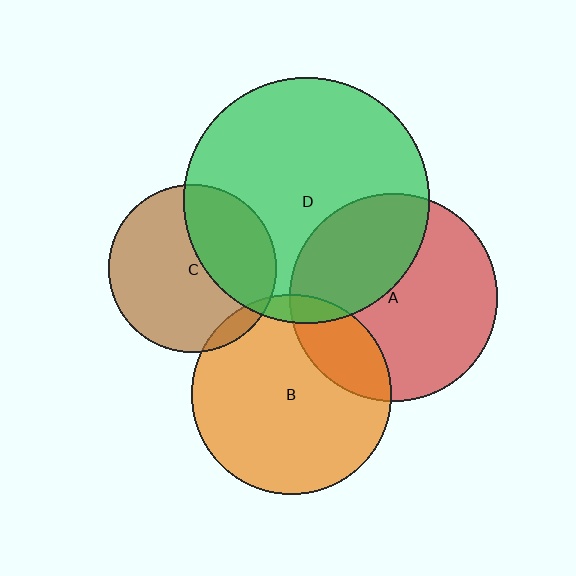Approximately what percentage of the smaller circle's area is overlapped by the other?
Approximately 5%.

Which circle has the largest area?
Circle D (green).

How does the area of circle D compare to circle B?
Approximately 1.5 times.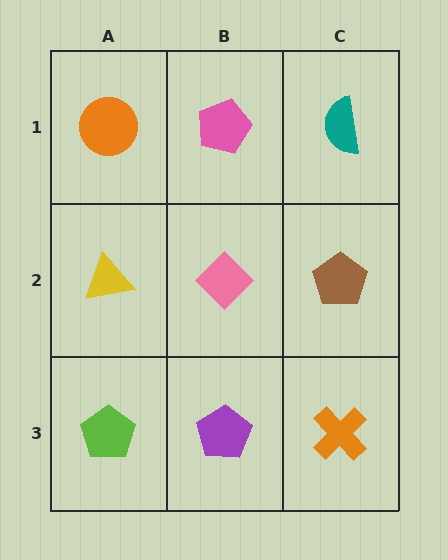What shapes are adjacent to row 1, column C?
A brown pentagon (row 2, column C), a pink pentagon (row 1, column B).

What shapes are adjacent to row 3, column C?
A brown pentagon (row 2, column C), a purple pentagon (row 3, column B).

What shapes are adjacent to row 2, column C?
A teal semicircle (row 1, column C), an orange cross (row 3, column C), a pink diamond (row 2, column B).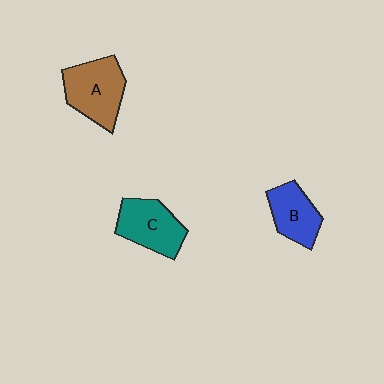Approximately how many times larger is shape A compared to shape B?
Approximately 1.4 times.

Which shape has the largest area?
Shape A (brown).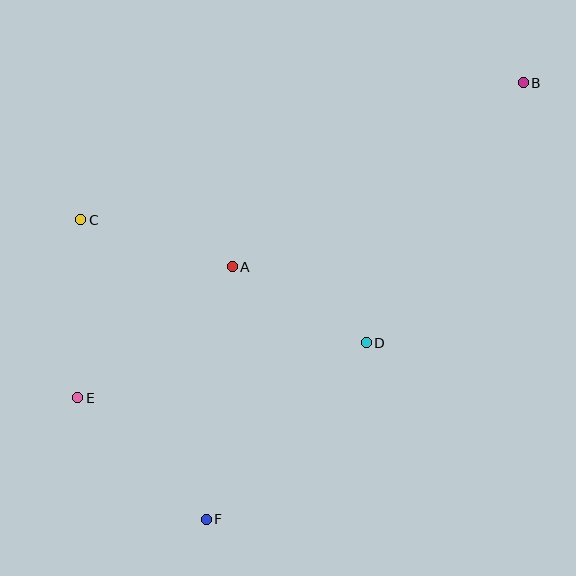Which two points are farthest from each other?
Points B and E are farthest from each other.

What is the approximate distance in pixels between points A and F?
The distance between A and F is approximately 254 pixels.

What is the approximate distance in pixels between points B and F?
The distance between B and F is approximately 540 pixels.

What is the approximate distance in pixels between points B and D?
The distance between B and D is approximately 304 pixels.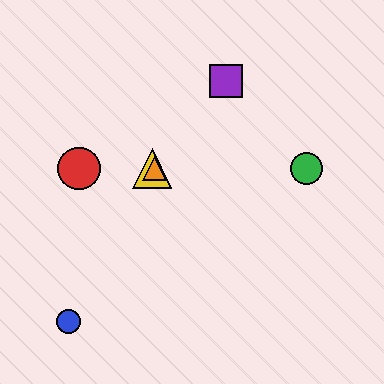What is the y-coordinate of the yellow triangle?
The yellow triangle is at y≈169.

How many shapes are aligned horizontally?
4 shapes (the red circle, the green circle, the yellow triangle, the orange triangle) are aligned horizontally.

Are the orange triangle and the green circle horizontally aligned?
Yes, both are at y≈169.